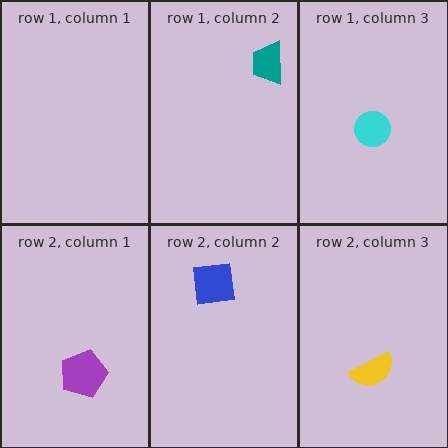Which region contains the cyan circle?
The row 1, column 3 region.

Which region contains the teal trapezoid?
The row 1, column 2 region.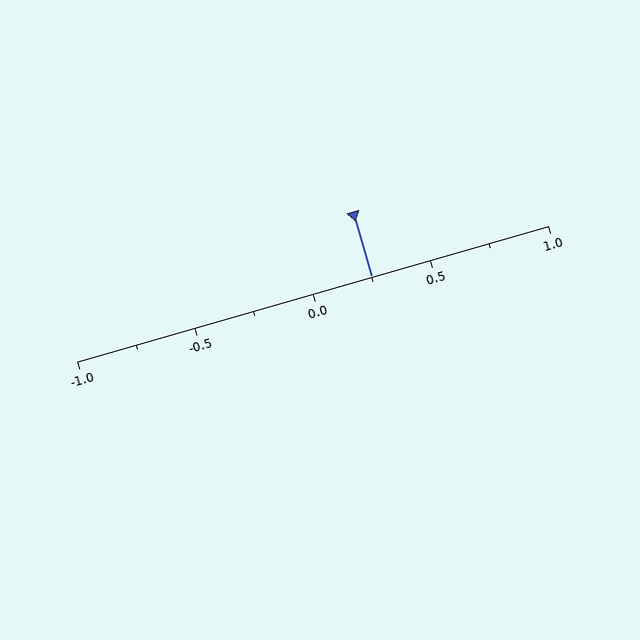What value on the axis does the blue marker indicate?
The marker indicates approximately 0.25.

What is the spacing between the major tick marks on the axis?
The major ticks are spaced 0.5 apart.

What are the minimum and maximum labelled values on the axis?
The axis runs from -1.0 to 1.0.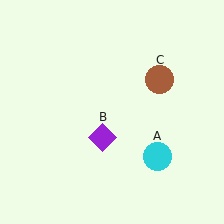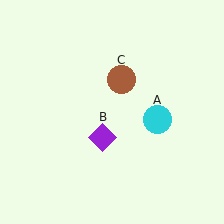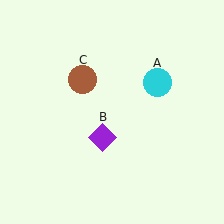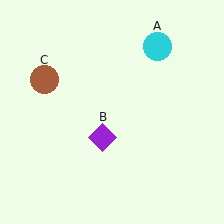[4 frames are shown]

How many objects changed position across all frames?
2 objects changed position: cyan circle (object A), brown circle (object C).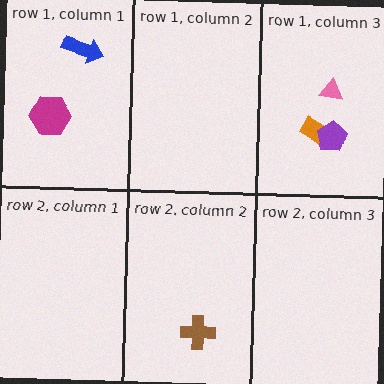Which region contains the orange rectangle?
The row 1, column 3 region.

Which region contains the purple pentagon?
The row 1, column 3 region.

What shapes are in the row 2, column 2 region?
The brown cross.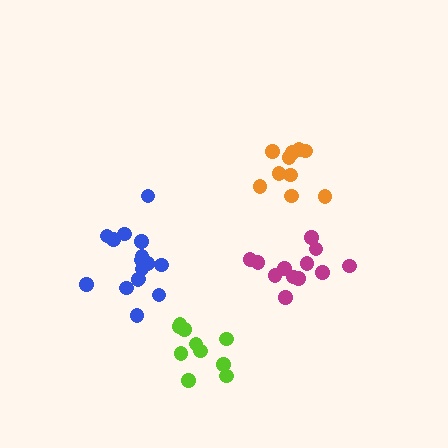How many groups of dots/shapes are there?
There are 4 groups.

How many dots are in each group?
Group 1: 16 dots, Group 2: 10 dots, Group 3: 10 dots, Group 4: 12 dots (48 total).